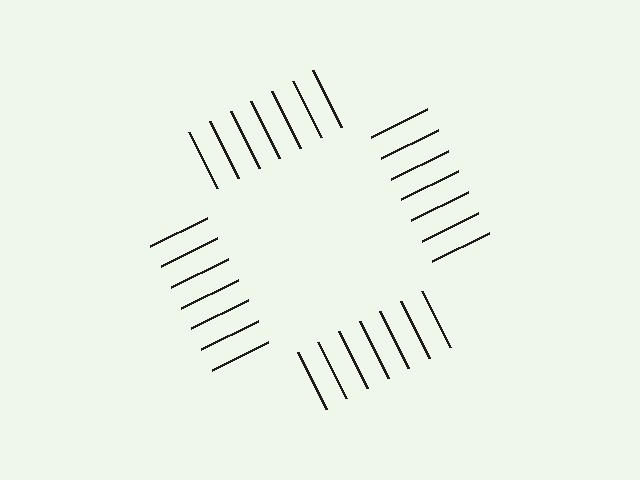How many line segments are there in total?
28 — 7 along each of the 4 edges.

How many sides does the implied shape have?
4 sides — the line-ends trace a square.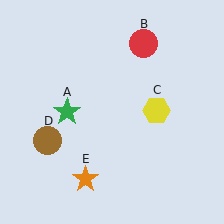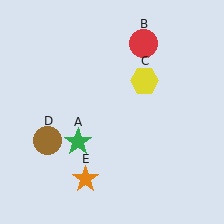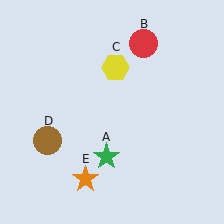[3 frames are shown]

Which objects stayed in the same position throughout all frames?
Red circle (object B) and brown circle (object D) and orange star (object E) remained stationary.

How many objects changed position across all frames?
2 objects changed position: green star (object A), yellow hexagon (object C).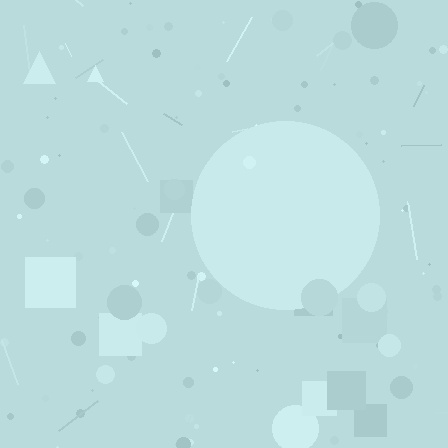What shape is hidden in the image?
A circle is hidden in the image.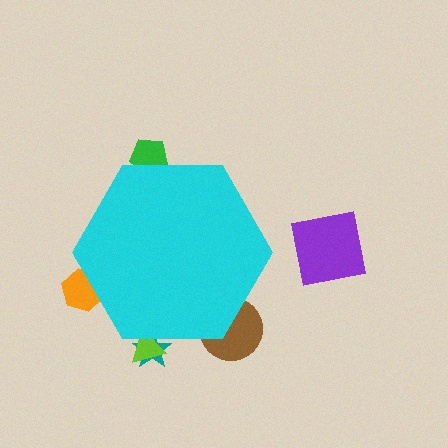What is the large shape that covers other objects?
A cyan hexagon.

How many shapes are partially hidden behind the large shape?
5 shapes are partially hidden.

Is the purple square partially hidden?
No, the purple square is fully visible.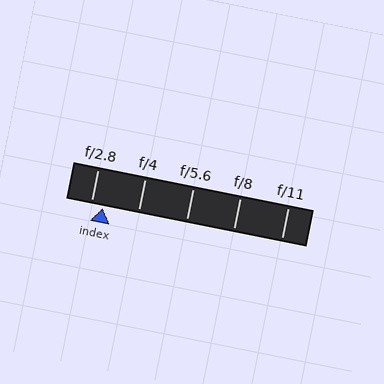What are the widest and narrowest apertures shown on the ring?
The widest aperture shown is f/2.8 and the narrowest is f/11.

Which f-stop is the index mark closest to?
The index mark is closest to f/2.8.